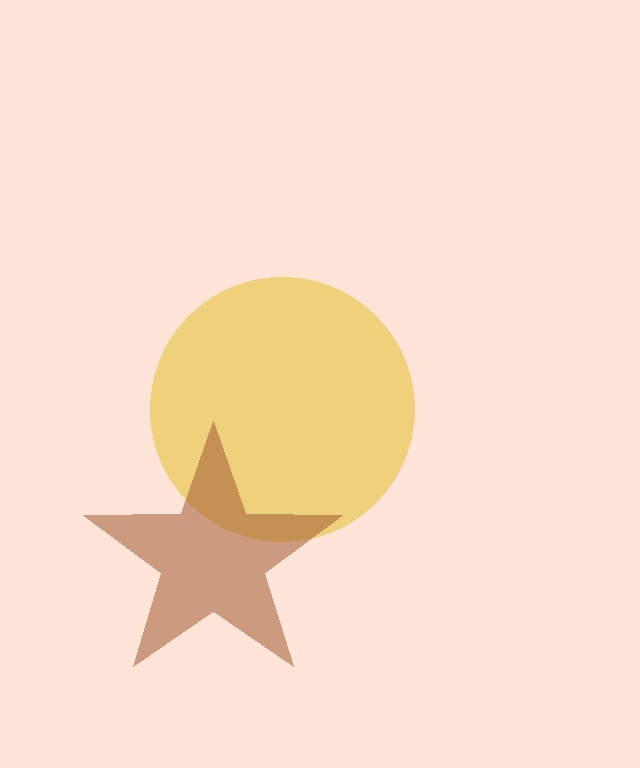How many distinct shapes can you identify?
There are 2 distinct shapes: a yellow circle, a brown star.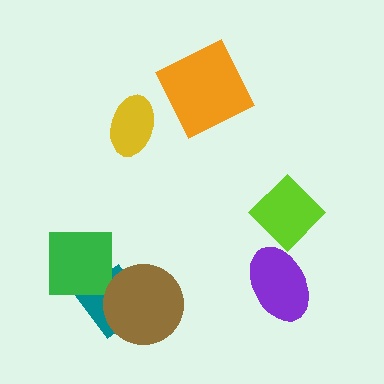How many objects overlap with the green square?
1 object overlaps with the green square.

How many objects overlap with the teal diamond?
2 objects overlap with the teal diamond.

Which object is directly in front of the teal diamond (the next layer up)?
The green square is directly in front of the teal diamond.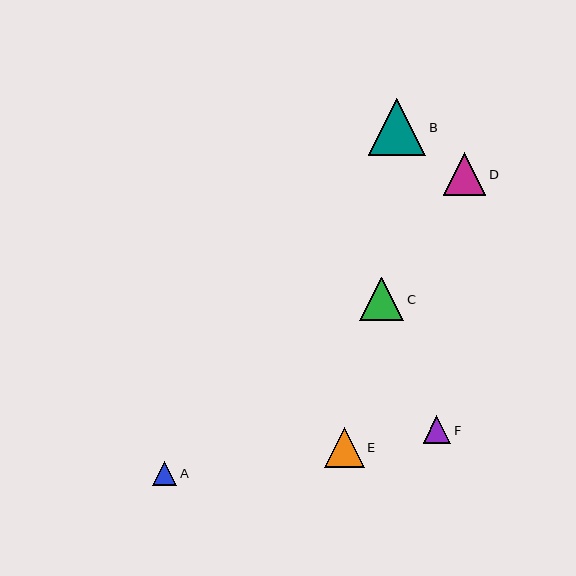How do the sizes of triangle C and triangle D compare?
Triangle C and triangle D are approximately the same size.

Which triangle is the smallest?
Triangle A is the smallest with a size of approximately 24 pixels.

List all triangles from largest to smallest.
From largest to smallest: B, C, D, E, F, A.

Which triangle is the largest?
Triangle B is the largest with a size of approximately 58 pixels.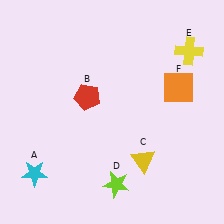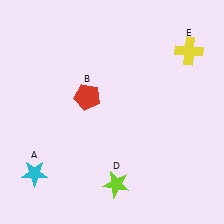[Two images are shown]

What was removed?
The orange square (F), the yellow triangle (C) were removed in Image 2.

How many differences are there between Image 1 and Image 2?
There are 2 differences between the two images.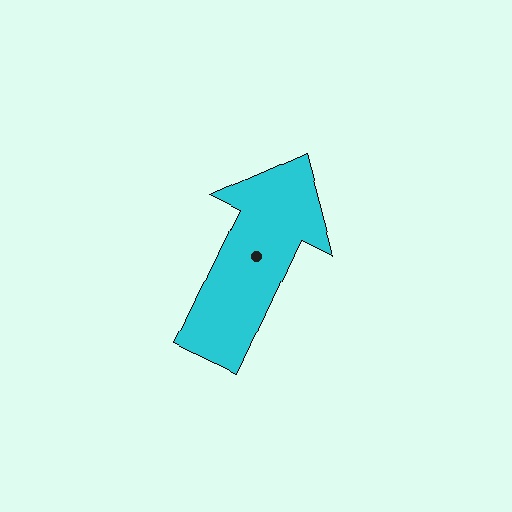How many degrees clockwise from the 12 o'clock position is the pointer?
Approximately 25 degrees.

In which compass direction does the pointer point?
Northeast.